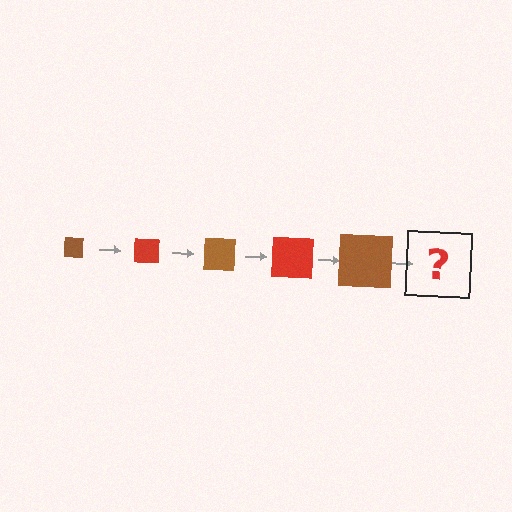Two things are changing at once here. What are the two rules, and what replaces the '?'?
The two rules are that the square grows larger each step and the color cycles through brown and red. The '?' should be a red square, larger than the previous one.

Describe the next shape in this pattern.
It should be a red square, larger than the previous one.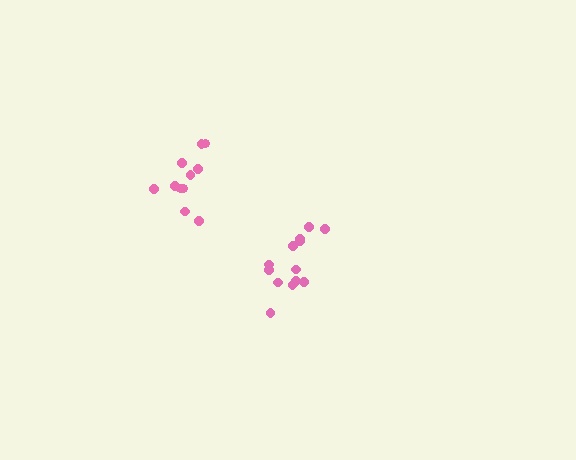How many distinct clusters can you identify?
There are 2 distinct clusters.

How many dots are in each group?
Group 1: 13 dots, Group 2: 11 dots (24 total).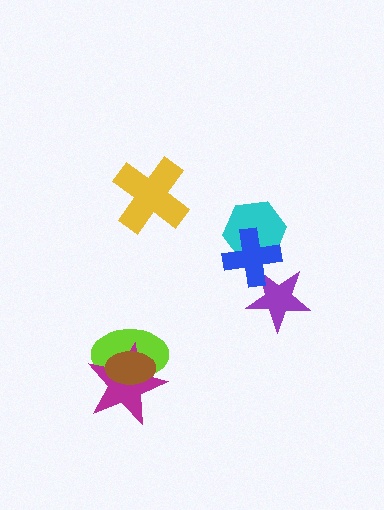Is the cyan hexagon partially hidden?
Yes, it is partially covered by another shape.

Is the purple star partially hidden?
Yes, it is partially covered by another shape.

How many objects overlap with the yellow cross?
0 objects overlap with the yellow cross.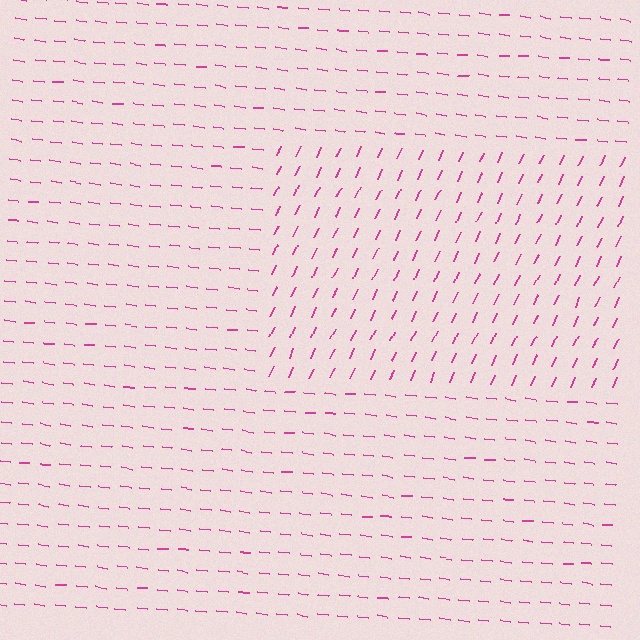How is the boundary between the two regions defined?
The boundary is defined purely by a change in line orientation (approximately 72 degrees difference). All lines are the same color and thickness.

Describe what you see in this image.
The image is filled with small magenta line segments. A rectangle region in the image has lines oriented differently from the surrounding lines, creating a visible texture boundary.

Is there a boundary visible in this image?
Yes, there is a texture boundary formed by a change in line orientation.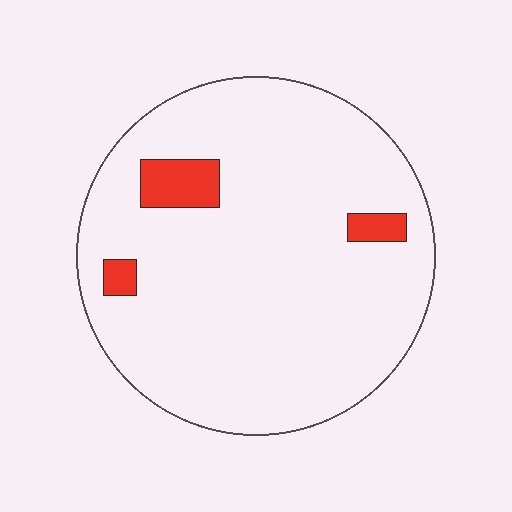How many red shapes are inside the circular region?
3.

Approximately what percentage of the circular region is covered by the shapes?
Approximately 5%.